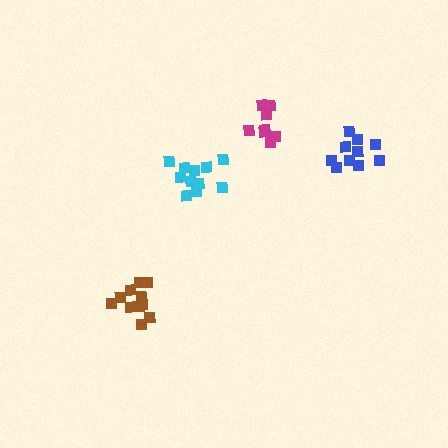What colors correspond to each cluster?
The clusters are colored: magenta, cyan, brown, blue.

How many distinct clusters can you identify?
There are 4 distinct clusters.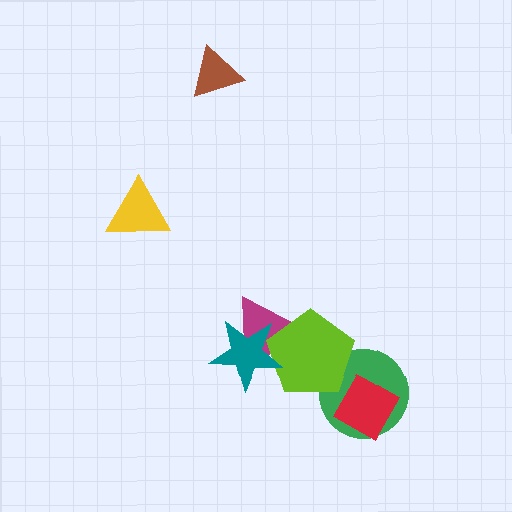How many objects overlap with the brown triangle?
0 objects overlap with the brown triangle.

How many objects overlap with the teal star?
2 objects overlap with the teal star.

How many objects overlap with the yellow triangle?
0 objects overlap with the yellow triangle.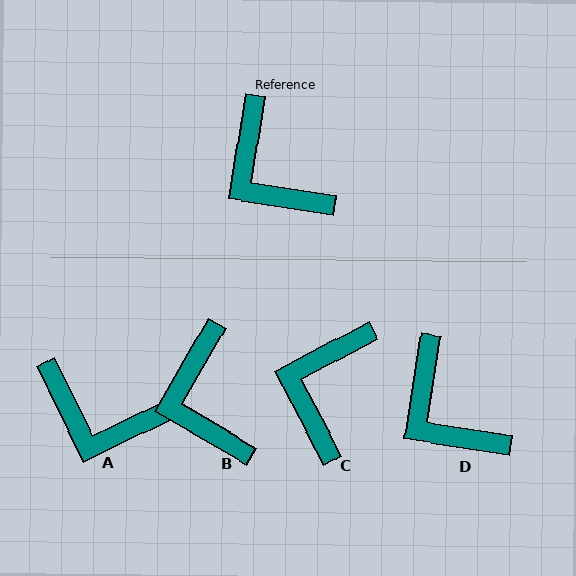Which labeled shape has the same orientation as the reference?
D.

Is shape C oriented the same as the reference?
No, it is off by about 53 degrees.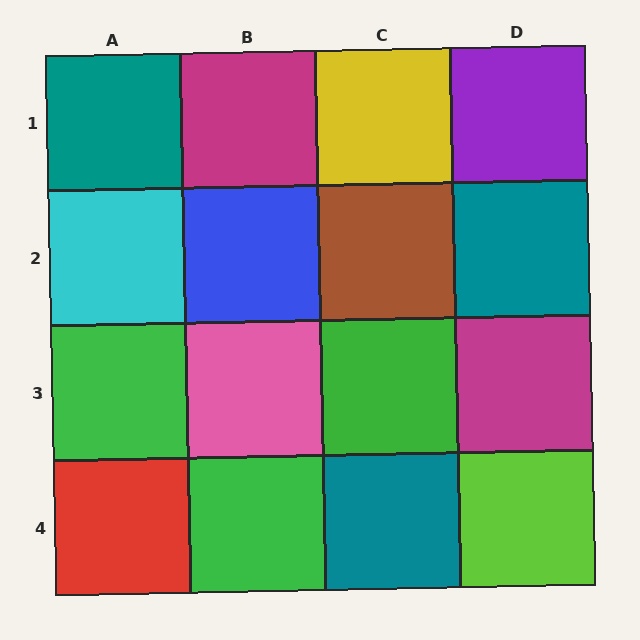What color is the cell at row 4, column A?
Red.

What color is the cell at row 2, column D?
Teal.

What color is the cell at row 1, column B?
Magenta.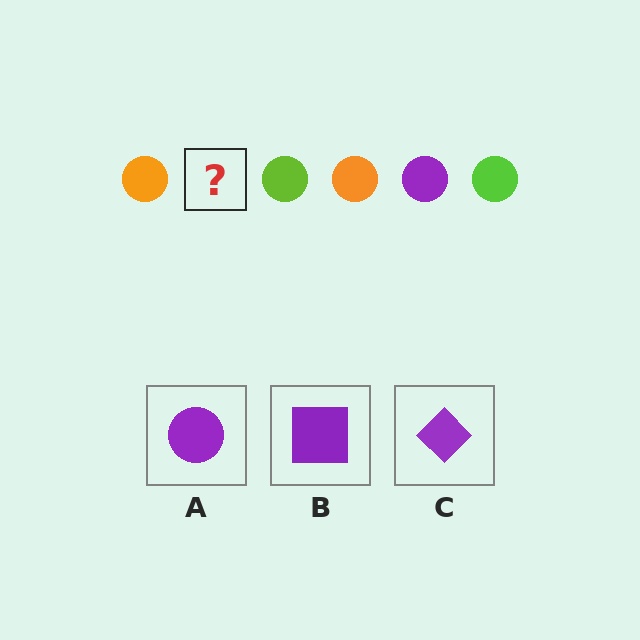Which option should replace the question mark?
Option A.